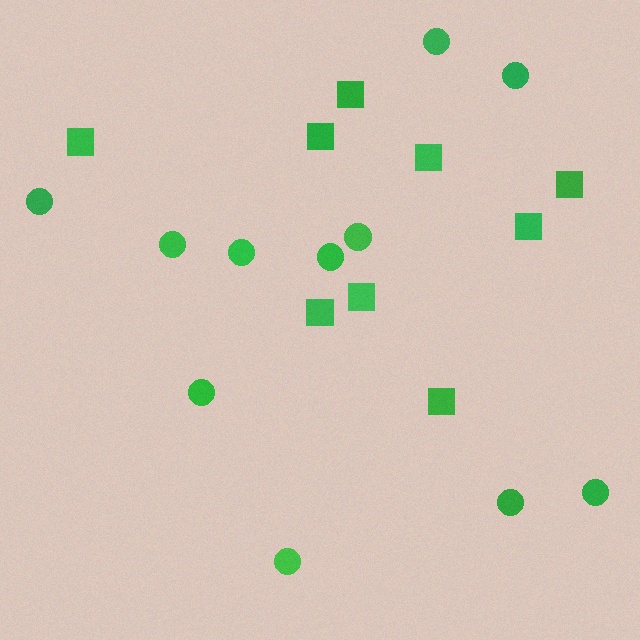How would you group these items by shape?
There are 2 groups: one group of squares (9) and one group of circles (11).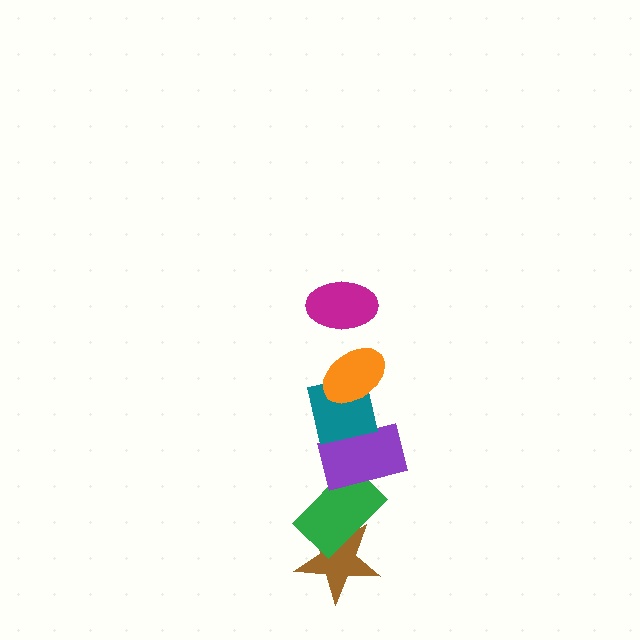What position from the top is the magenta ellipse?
The magenta ellipse is 1st from the top.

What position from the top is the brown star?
The brown star is 6th from the top.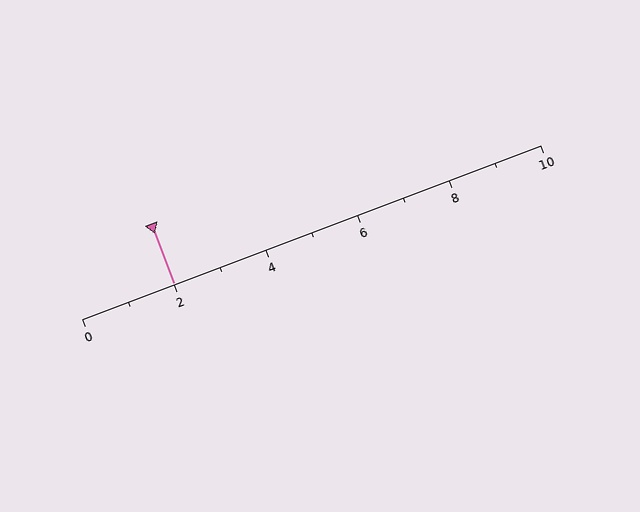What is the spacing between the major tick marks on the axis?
The major ticks are spaced 2 apart.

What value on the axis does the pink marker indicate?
The marker indicates approximately 2.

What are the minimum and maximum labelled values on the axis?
The axis runs from 0 to 10.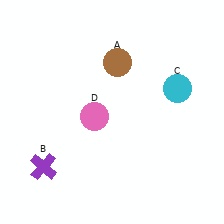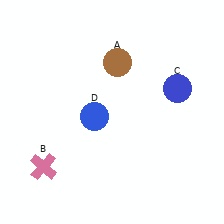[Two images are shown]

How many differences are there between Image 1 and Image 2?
There are 3 differences between the two images.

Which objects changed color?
B changed from purple to pink. C changed from cyan to blue. D changed from pink to blue.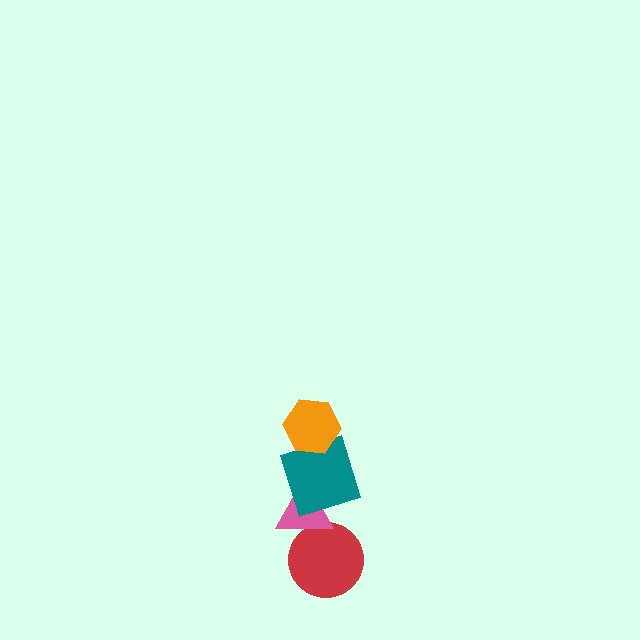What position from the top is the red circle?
The red circle is 4th from the top.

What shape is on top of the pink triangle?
The teal square is on top of the pink triangle.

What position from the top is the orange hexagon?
The orange hexagon is 1st from the top.